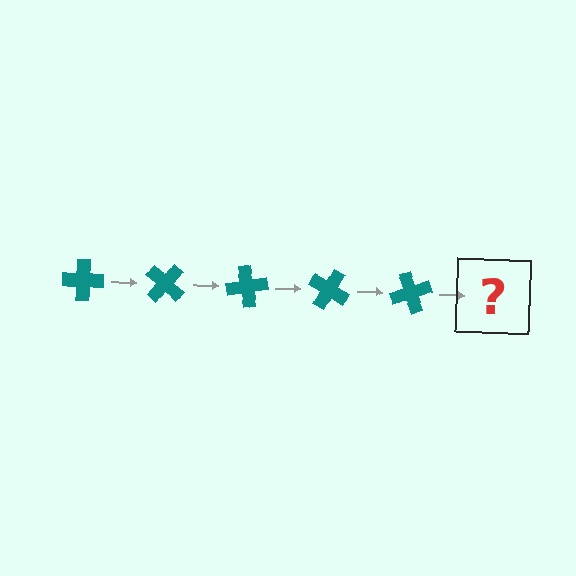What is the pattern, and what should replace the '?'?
The pattern is that the cross rotates 40 degrees each step. The '?' should be a teal cross rotated 200 degrees.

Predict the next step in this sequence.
The next step is a teal cross rotated 200 degrees.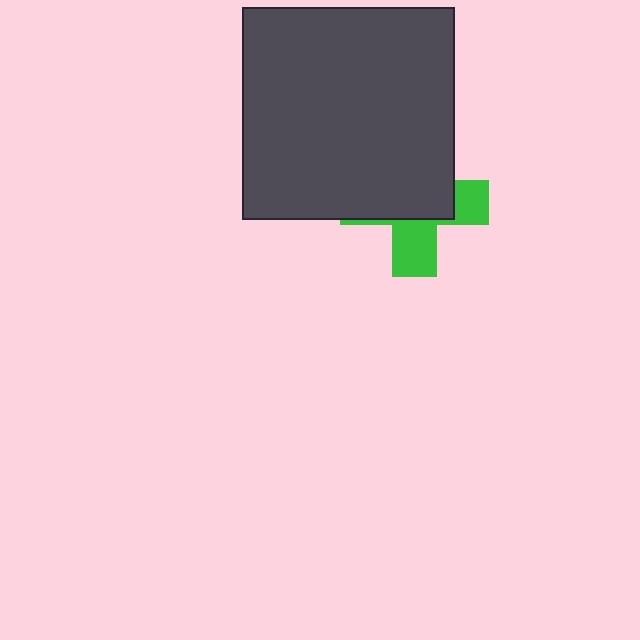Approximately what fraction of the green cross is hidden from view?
Roughly 60% of the green cross is hidden behind the dark gray square.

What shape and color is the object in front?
The object in front is a dark gray square.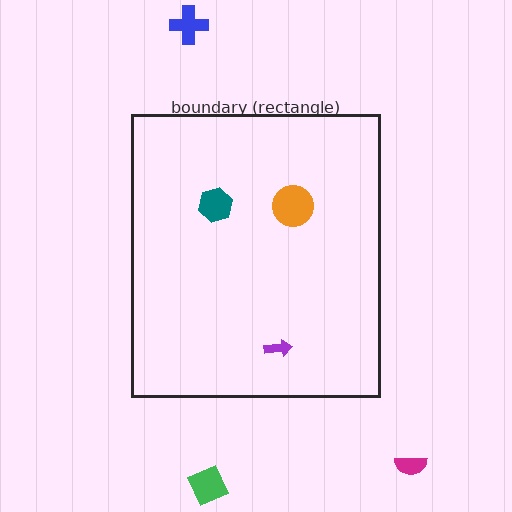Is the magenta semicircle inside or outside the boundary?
Outside.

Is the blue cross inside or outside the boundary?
Outside.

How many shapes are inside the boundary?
3 inside, 3 outside.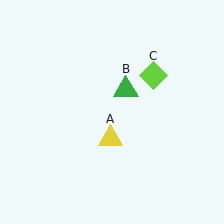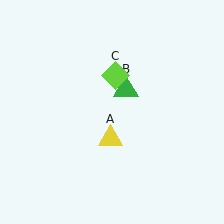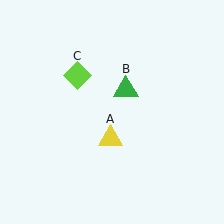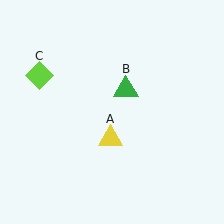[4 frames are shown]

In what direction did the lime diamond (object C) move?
The lime diamond (object C) moved left.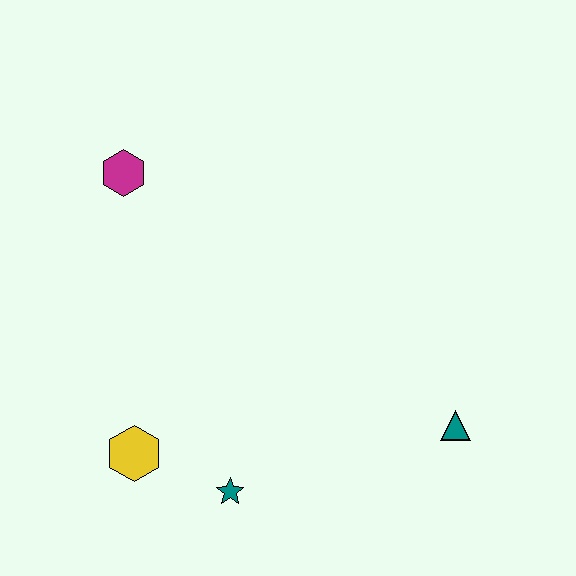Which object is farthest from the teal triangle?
The magenta hexagon is farthest from the teal triangle.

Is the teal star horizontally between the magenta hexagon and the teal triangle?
Yes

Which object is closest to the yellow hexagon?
The teal star is closest to the yellow hexagon.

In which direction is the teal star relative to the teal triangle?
The teal star is to the left of the teal triangle.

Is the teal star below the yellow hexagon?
Yes